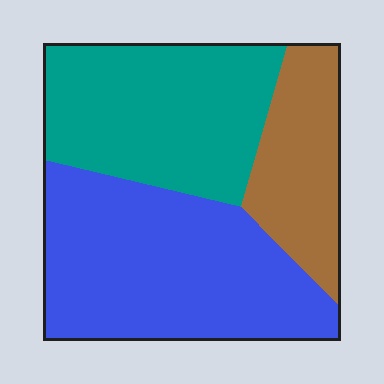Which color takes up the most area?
Blue, at roughly 45%.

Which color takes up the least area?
Brown, at roughly 20%.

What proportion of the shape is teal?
Teal covers roughly 35% of the shape.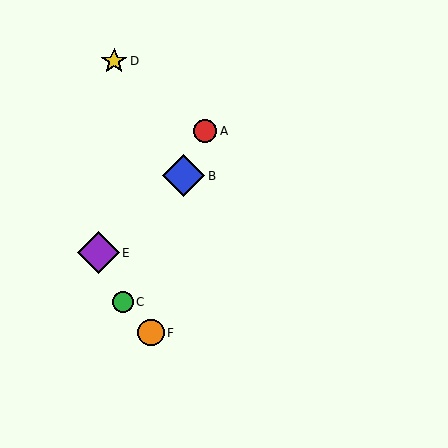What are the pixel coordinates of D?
Object D is at (114, 61).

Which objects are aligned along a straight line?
Objects A, B, C are aligned along a straight line.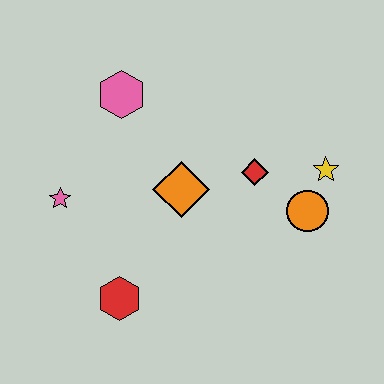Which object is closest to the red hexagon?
The pink star is closest to the red hexagon.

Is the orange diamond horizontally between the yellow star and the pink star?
Yes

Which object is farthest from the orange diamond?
The yellow star is farthest from the orange diamond.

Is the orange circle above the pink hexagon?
No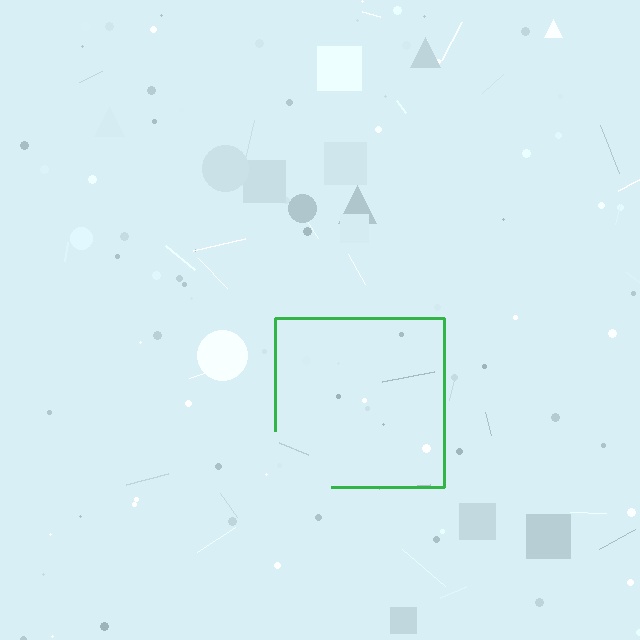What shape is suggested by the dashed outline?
The dashed outline suggests a square.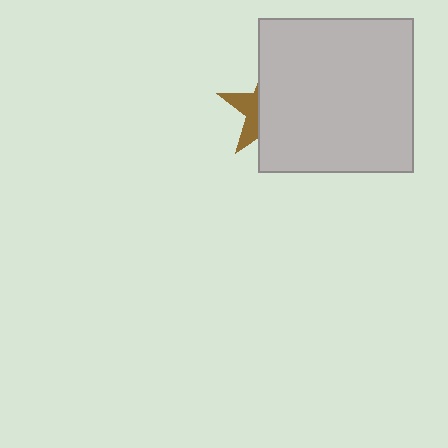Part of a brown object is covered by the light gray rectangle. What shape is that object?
It is a star.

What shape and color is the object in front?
The object in front is a light gray rectangle.